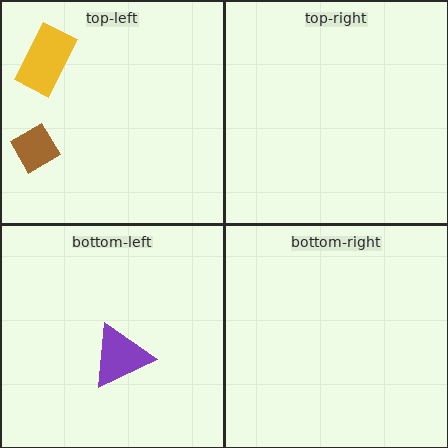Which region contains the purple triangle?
The bottom-left region.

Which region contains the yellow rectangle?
The top-left region.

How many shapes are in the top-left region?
2.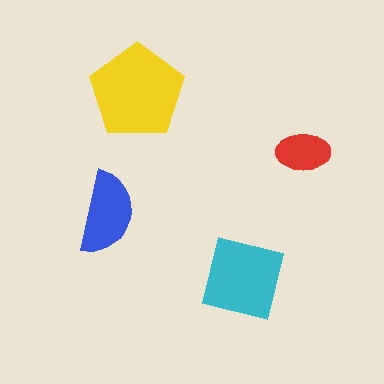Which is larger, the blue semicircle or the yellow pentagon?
The yellow pentagon.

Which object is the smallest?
The red ellipse.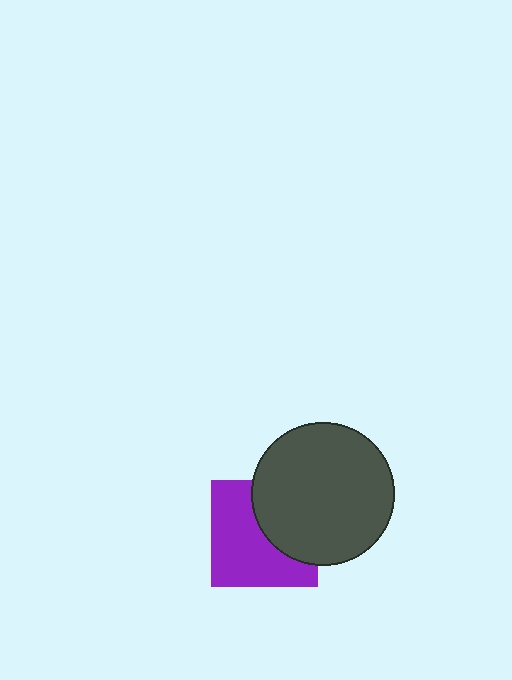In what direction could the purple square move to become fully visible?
The purple square could move left. That would shift it out from behind the dark gray circle entirely.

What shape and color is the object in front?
The object in front is a dark gray circle.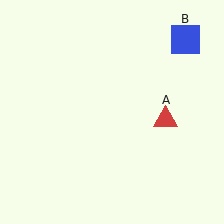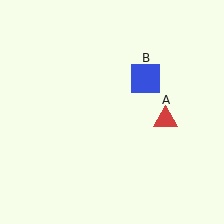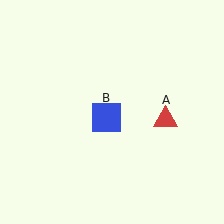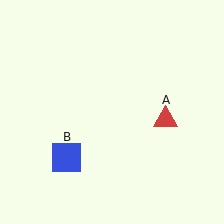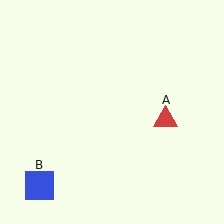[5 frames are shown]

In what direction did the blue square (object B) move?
The blue square (object B) moved down and to the left.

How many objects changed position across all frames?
1 object changed position: blue square (object B).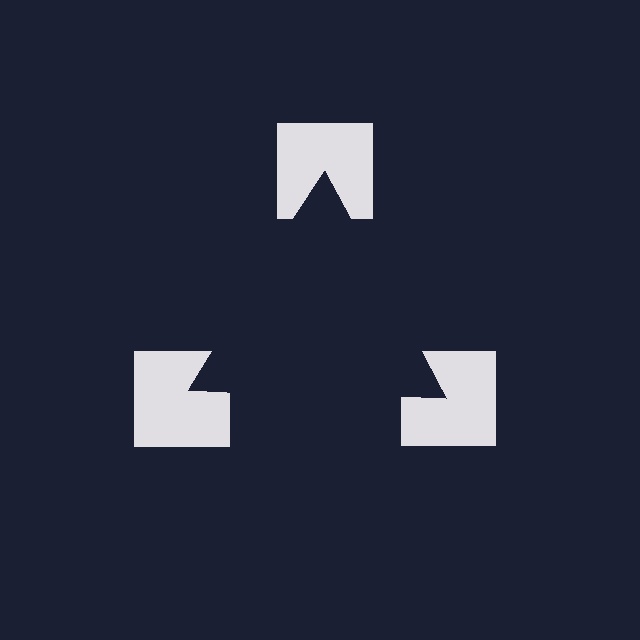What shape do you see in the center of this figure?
An illusory triangle — its edges are inferred from the aligned wedge cuts in the notched squares, not physically drawn.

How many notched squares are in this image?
There are 3 — one at each vertex of the illusory triangle.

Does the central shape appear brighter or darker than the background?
It typically appears slightly darker than the background, even though no actual brightness change is drawn.